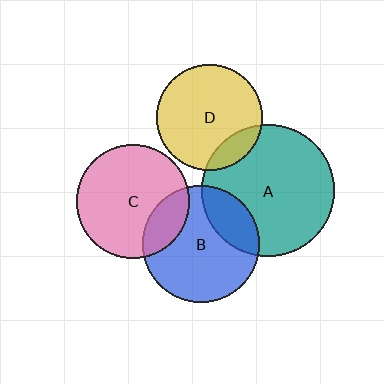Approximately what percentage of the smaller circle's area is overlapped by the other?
Approximately 15%.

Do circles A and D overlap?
Yes.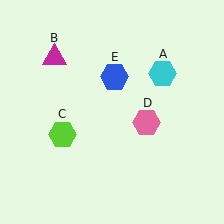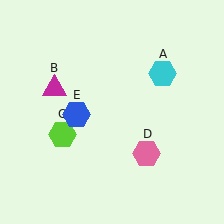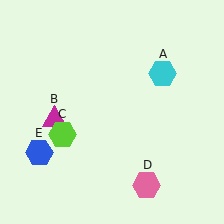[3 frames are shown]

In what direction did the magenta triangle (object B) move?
The magenta triangle (object B) moved down.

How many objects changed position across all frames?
3 objects changed position: magenta triangle (object B), pink hexagon (object D), blue hexagon (object E).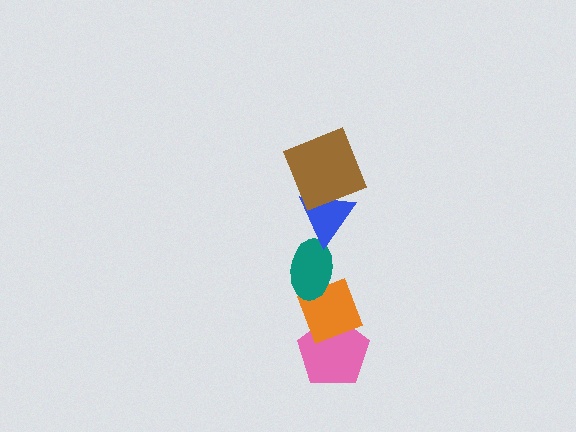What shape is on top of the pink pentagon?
The orange diamond is on top of the pink pentagon.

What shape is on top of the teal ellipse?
The blue triangle is on top of the teal ellipse.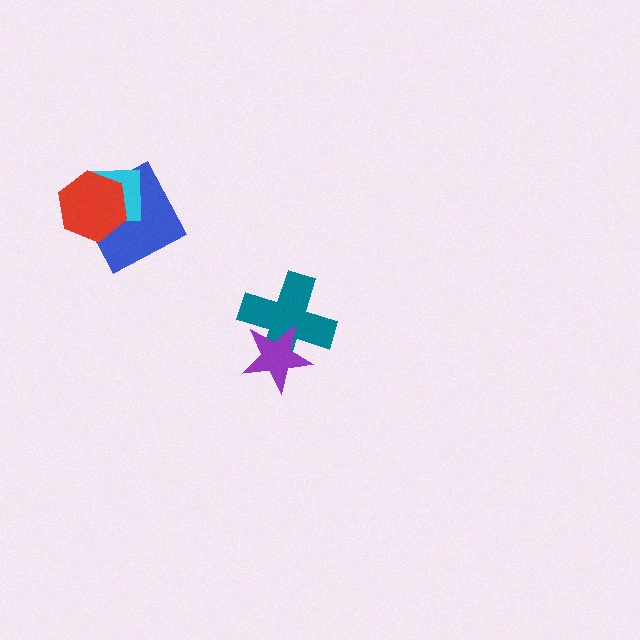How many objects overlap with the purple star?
1 object overlaps with the purple star.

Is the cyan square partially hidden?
Yes, it is partially covered by another shape.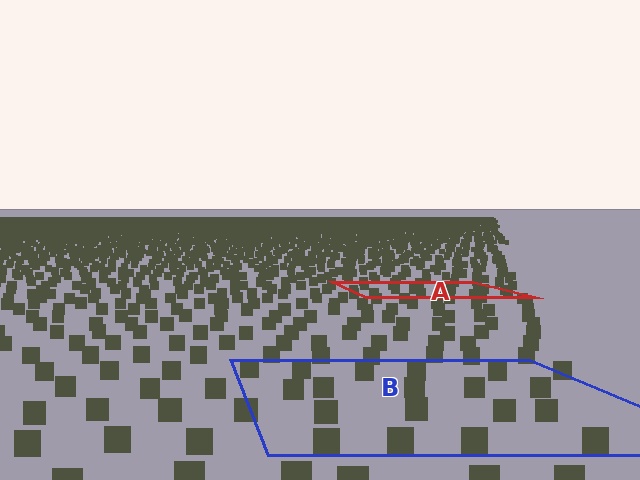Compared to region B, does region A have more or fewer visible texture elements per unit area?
Region A has more texture elements per unit area — they are packed more densely because it is farther away.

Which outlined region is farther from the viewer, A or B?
Region A is farther from the viewer — the texture elements inside it appear smaller and more densely packed.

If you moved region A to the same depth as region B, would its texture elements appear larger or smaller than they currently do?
They would appear larger. At a closer depth, the same texture elements are projected at a bigger on-screen size.